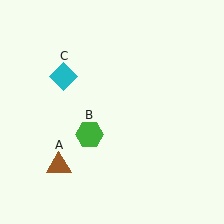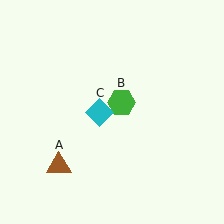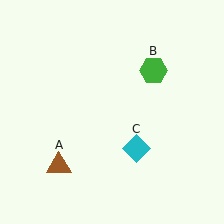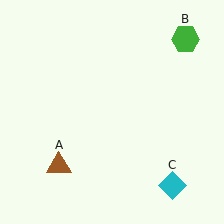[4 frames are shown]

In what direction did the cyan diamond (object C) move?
The cyan diamond (object C) moved down and to the right.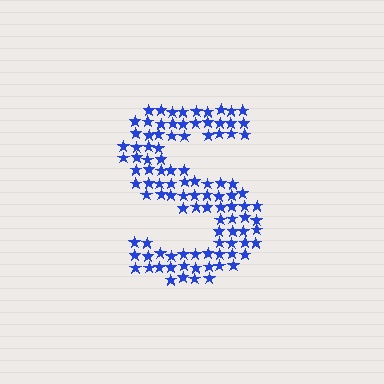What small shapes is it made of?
It is made of small stars.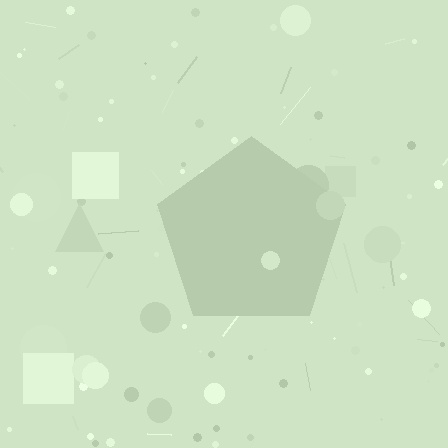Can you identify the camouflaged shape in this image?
The camouflaged shape is a pentagon.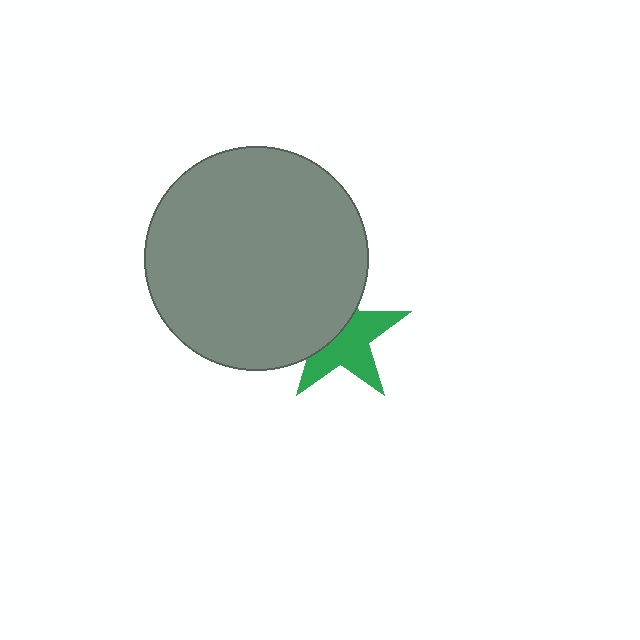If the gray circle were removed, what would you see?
You would see the complete green star.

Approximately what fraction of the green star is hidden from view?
Roughly 43% of the green star is hidden behind the gray circle.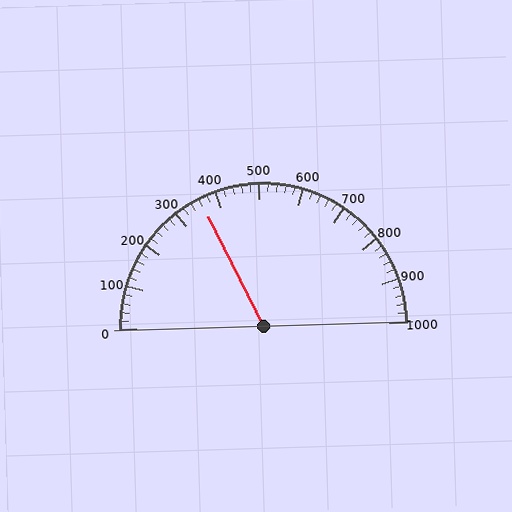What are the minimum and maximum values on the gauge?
The gauge ranges from 0 to 1000.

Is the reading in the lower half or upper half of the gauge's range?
The reading is in the lower half of the range (0 to 1000).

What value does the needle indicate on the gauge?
The needle indicates approximately 360.